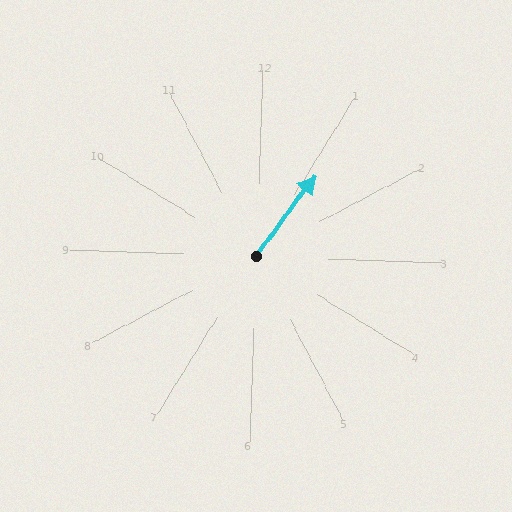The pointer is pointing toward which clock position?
Roughly 1 o'clock.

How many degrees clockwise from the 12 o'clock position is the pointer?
Approximately 34 degrees.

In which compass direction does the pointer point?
Northeast.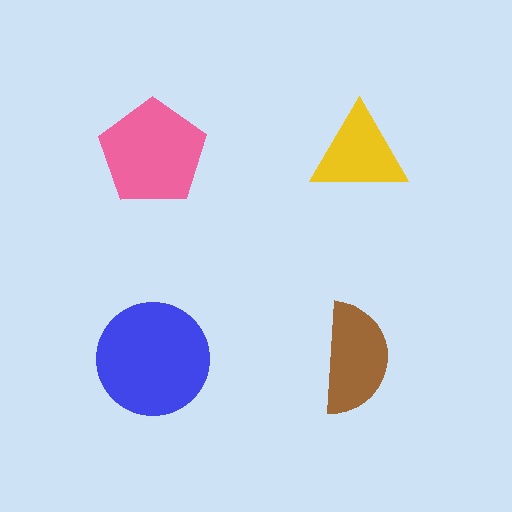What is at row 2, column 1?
A blue circle.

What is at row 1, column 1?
A pink pentagon.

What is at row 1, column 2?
A yellow triangle.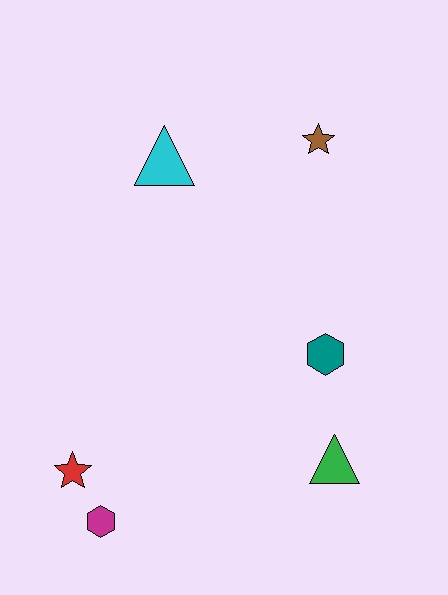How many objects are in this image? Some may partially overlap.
There are 6 objects.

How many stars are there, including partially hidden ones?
There are 2 stars.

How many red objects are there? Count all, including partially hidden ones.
There is 1 red object.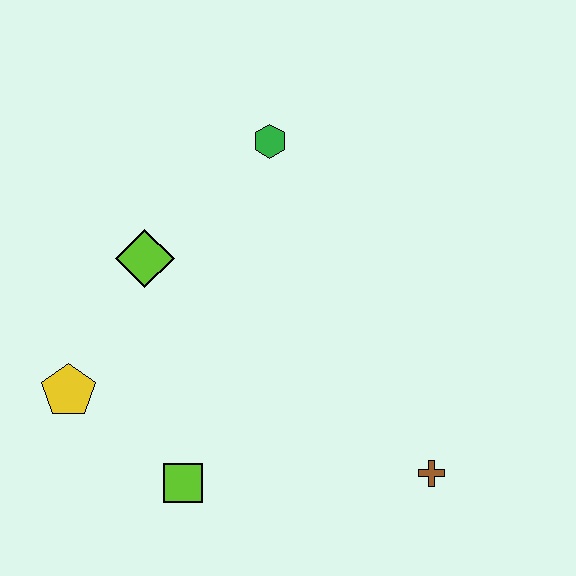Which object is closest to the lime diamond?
The yellow pentagon is closest to the lime diamond.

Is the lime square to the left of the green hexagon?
Yes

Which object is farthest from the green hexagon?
The brown cross is farthest from the green hexagon.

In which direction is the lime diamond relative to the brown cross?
The lime diamond is to the left of the brown cross.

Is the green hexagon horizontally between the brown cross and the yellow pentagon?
Yes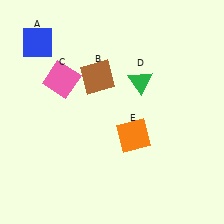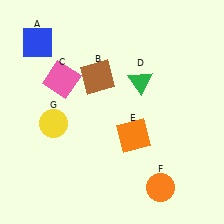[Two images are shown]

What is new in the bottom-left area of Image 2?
A yellow circle (G) was added in the bottom-left area of Image 2.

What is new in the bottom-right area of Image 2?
An orange circle (F) was added in the bottom-right area of Image 2.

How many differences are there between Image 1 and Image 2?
There are 2 differences between the two images.